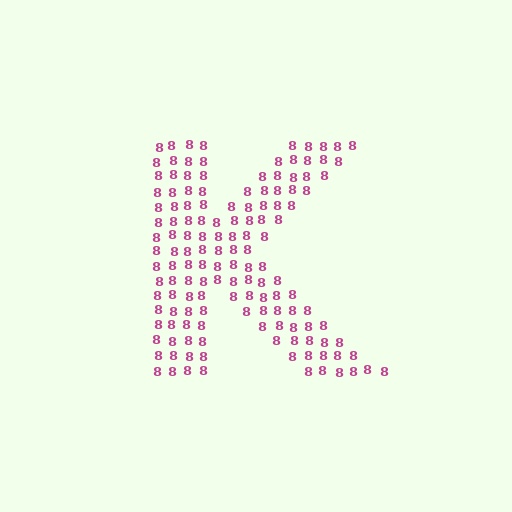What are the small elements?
The small elements are digit 8's.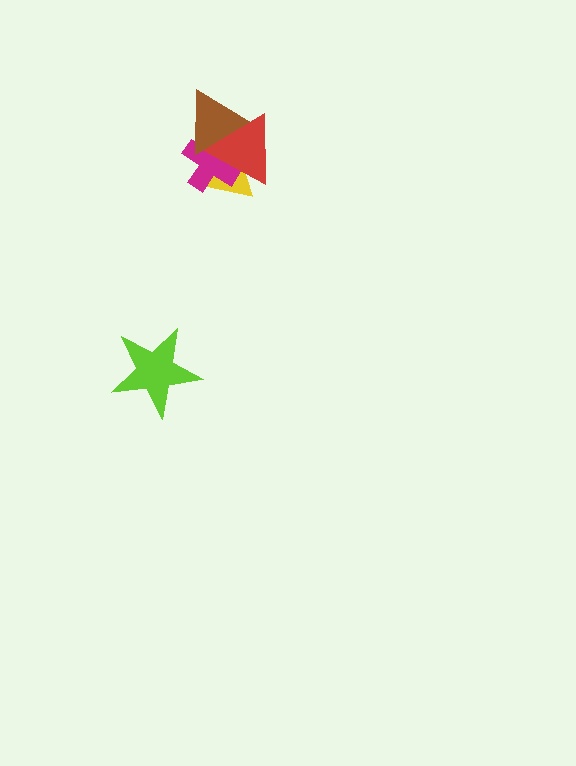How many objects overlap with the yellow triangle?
3 objects overlap with the yellow triangle.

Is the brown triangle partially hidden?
Yes, it is partially covered by another shape.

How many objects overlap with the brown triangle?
3 objects overlap with the brown triangle.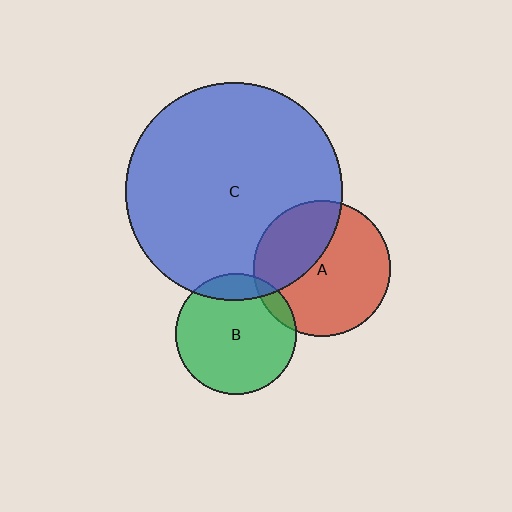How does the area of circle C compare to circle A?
Approximately 2.5 times.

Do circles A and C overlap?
Yes.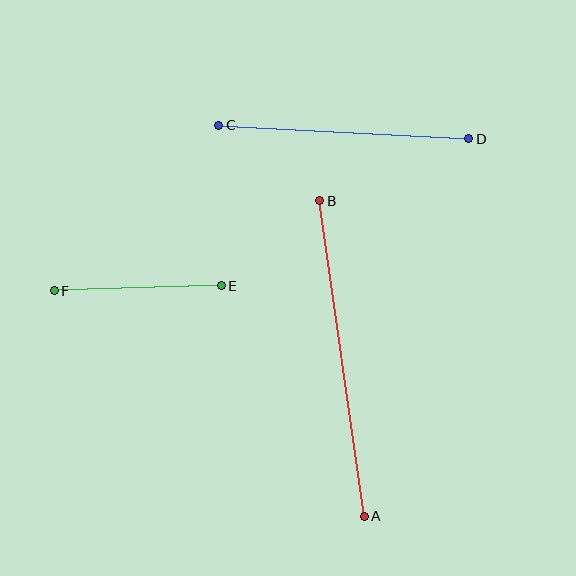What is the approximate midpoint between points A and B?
The midpoint is at approximately (342, 358) pixels.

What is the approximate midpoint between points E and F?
The midpoint is at approximately (138, 288) pixels.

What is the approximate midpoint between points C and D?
The midpoint is at approximately (344, 132) pixels.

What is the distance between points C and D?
The distance is approximately 250 pixels.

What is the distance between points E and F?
The distance is approximately 167 pixels.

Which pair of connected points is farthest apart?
Points A and B are farthest apart.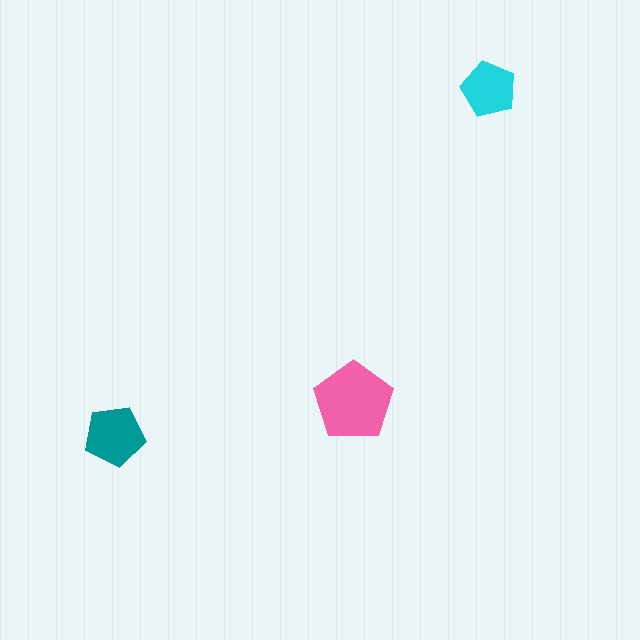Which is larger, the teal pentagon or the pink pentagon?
The pink one.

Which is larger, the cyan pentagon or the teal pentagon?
The teal one.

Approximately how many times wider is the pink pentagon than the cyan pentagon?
About 1.5 times wider.